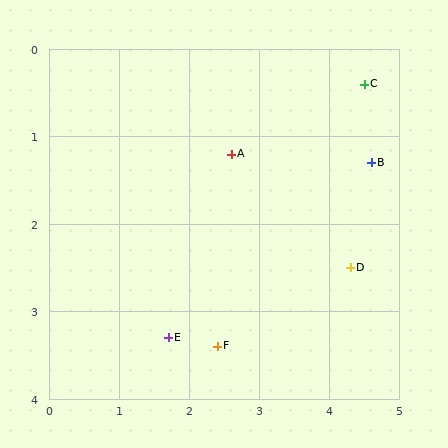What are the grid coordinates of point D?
Point D is at approximately (4.3, 2.5).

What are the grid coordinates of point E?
Point E is at approximately (1.7, 3.3).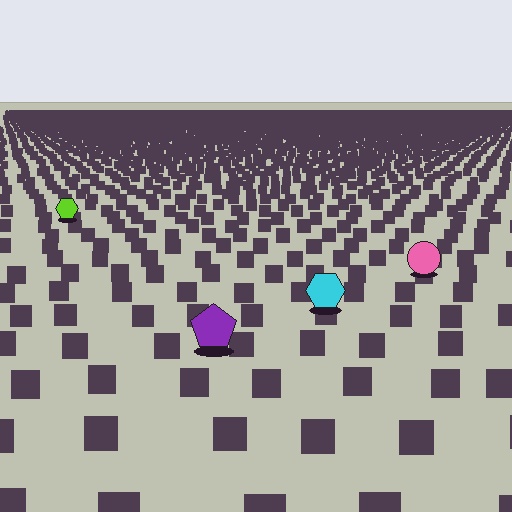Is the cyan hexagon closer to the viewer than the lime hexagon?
Yes. The cyan hexagon is closer — you can tell from the texture gradient: the ground texture is coarser near it.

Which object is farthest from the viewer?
The lime hexagon is farthest from the viewer. It appears smaller and the ground texture around it is denser.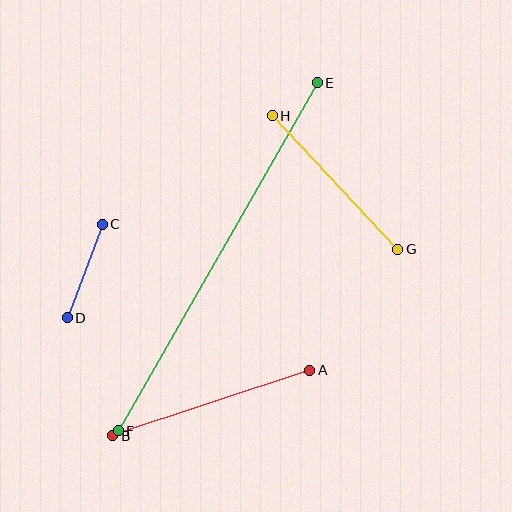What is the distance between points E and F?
The distance is approximately 401 pixels.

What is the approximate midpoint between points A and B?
The midpoint is at approximately (211, 403) pixels.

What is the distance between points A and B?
The distance is approximately 208 pixels.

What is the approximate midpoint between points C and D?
The midpoint is at approximately (85, 271) pixels.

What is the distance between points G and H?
The distance is approximately 183 pixels.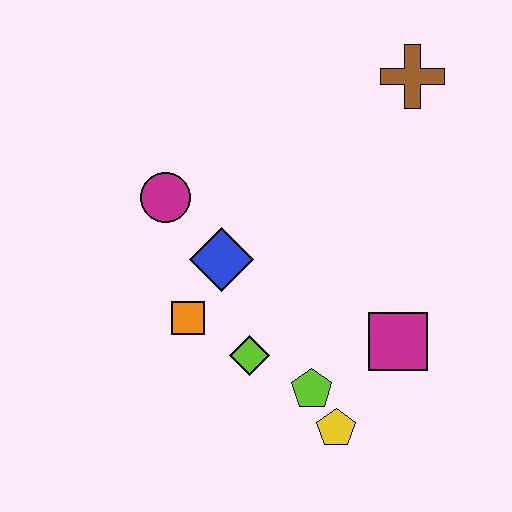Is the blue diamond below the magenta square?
No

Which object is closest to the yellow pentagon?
The lime pentagon is closest to the yellow pentagon.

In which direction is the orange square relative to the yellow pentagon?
The orange square is to the left of the yellow pentagon.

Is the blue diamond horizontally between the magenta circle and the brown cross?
Yes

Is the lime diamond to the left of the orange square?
No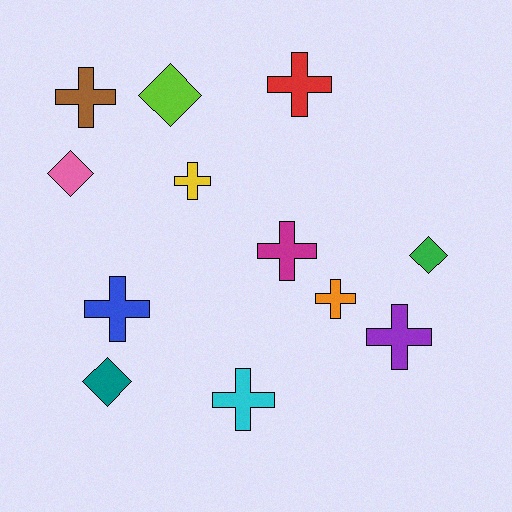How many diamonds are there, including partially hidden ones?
There are 4 diamonds.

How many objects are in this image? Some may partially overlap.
There are 12 objects.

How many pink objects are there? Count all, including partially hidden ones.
There is 1 pink object.